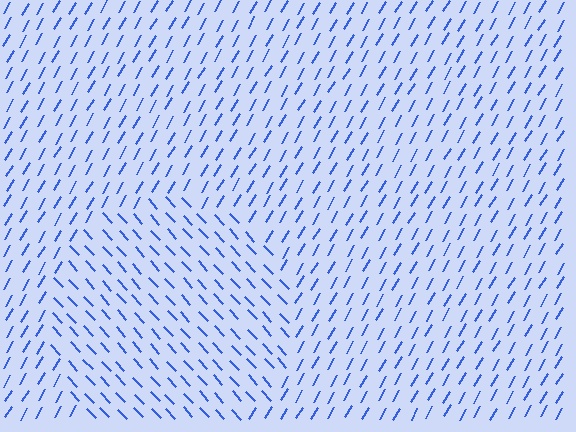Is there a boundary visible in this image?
Yes, there is a texture boundary formed by a change in line orientation.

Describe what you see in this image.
The image is filled with small blue line segments. A circle region in the image has lines oriented differently from the surrounding lines, creating a visible texture boundary.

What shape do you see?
I see a circle.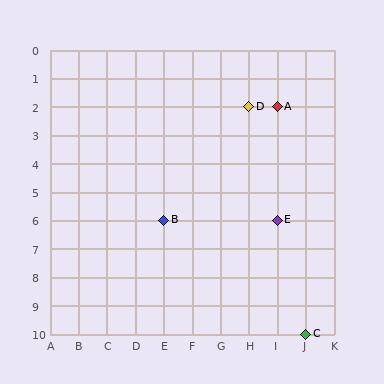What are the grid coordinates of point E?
Point E is at grid coordinates (I, 6).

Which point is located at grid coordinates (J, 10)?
Point C is at (J, 10).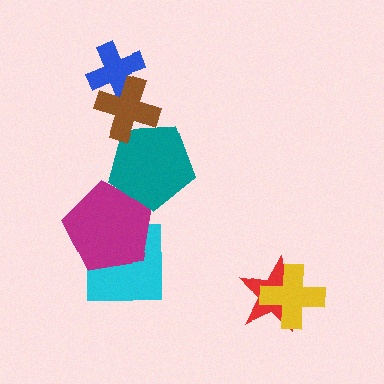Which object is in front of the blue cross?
The brown cross is in front of the blue cross.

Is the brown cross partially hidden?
No, no other shape covers it.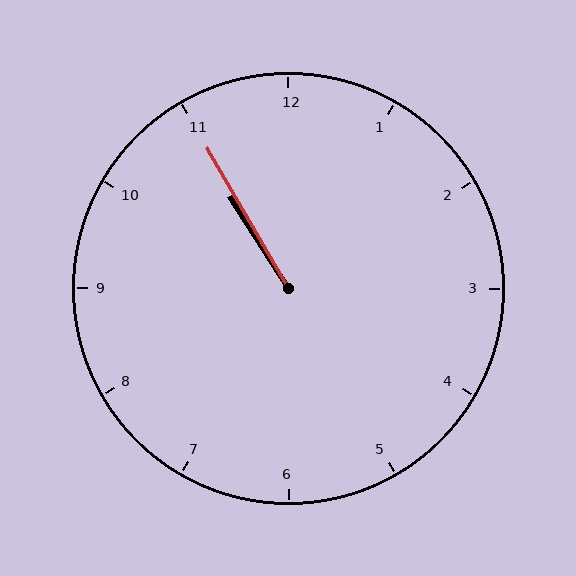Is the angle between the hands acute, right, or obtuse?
It is acute.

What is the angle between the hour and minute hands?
Approximately 2 degrees.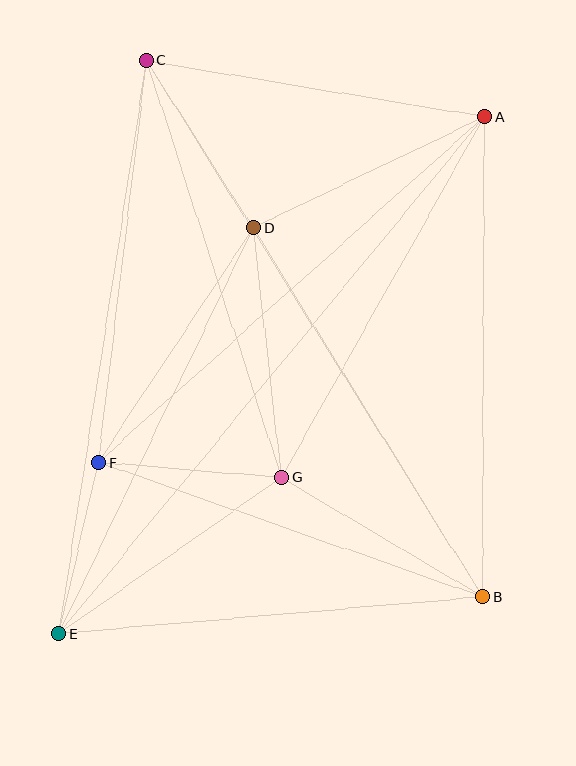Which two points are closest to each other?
Points E and F are closest to each other.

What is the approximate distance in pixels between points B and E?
The distance between B and E is approximately 425 pixels.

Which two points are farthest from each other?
Points A and E are farthest from each other.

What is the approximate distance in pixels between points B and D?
The distance between B and D is approximately 434 pixels.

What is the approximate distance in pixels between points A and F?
The distance between A and F is approximately 518 pixels.